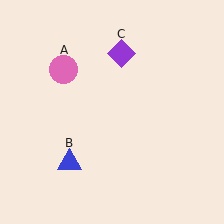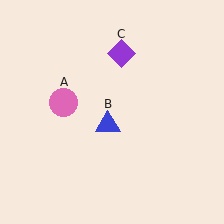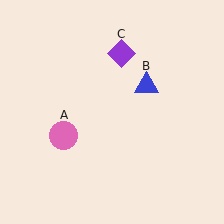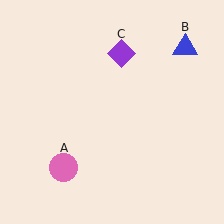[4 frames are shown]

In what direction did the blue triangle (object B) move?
The blue triangle (object B) moved up and to the right.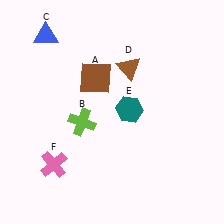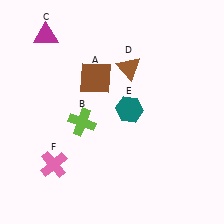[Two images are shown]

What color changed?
The triangle (C) changed from blue in Image 1 to magenta in Image 2.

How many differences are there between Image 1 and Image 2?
There is 1 difference between the two images.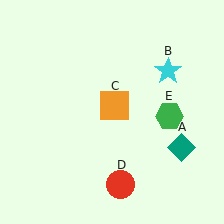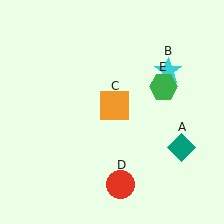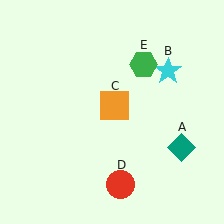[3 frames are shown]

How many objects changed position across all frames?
1 object changed position: green hexagon (object E).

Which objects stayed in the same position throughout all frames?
Teal diamond (object A) and cyan star (object B) and orange square (object C) and red circle (object D) remained stationary.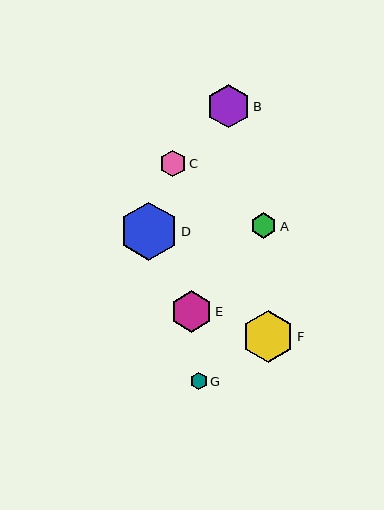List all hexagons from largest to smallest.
From largest to smallest: D, F, B, E, C, A, G.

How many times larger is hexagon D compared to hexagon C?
Hexagon D is approximately 2.2 times the size of hexagon C.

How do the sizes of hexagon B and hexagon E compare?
Hexagon B and hexagon E are approximately the same size.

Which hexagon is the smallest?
Hexagon G is the smallest with a size of approximately 17 pixels.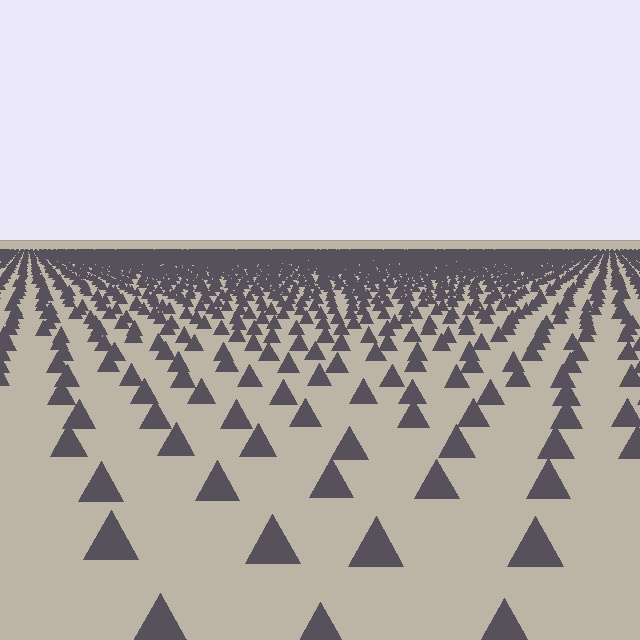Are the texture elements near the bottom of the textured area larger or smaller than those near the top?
Larger. Near the bottom, elements are closer to the viewer and appear at a bigger on-screen size.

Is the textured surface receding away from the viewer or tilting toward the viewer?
The surface is receding away from the viewer. Texture elements get smaller and denser toward the top.